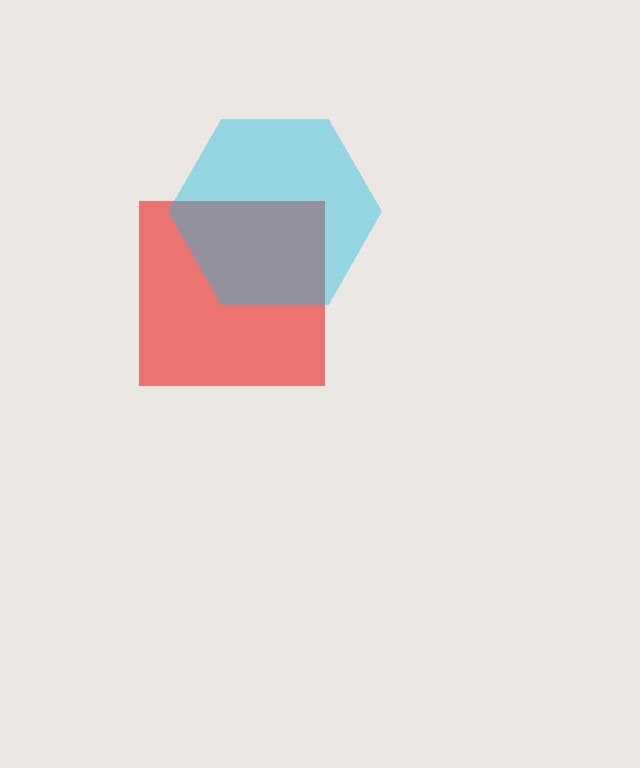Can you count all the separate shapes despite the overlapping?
Yes, there are 2 separate shapes.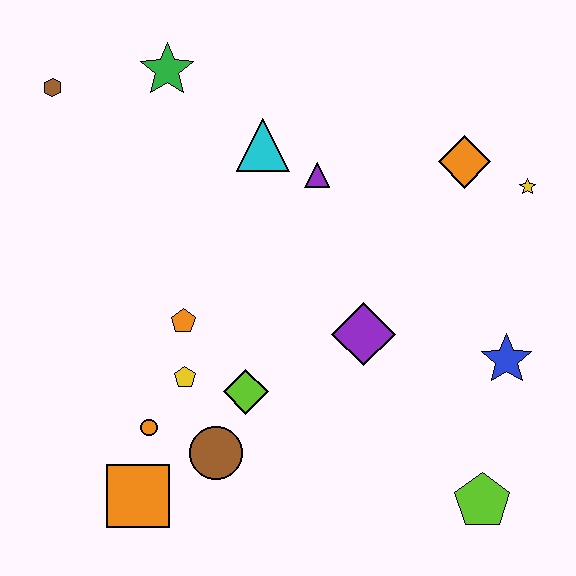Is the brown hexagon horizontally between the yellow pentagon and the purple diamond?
No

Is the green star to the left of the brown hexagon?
No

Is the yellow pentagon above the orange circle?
Yes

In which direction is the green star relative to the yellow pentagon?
The green star is above the yellow pentagon.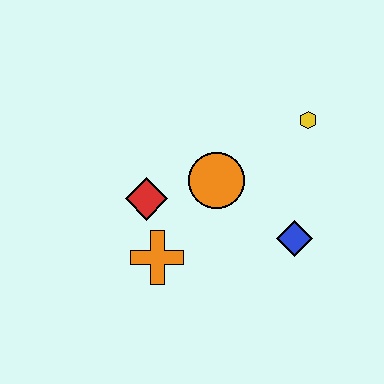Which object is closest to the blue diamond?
The orange circle is closest to the blue diamond.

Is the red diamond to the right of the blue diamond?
No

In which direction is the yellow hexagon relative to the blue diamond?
The yellow hexagon is above the blue diamond.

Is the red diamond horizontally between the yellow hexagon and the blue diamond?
No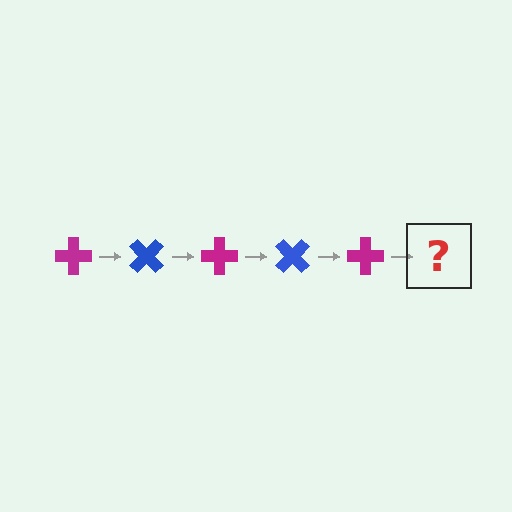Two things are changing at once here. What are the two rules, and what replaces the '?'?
The two rules are that it rotates 45 degrees each step and the color cycles through magenta and blue. The '?' should be a blue cross, rotated 225 degrees from the start.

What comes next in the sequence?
The next element should be a blue cross, rotated 225 degrees from the start.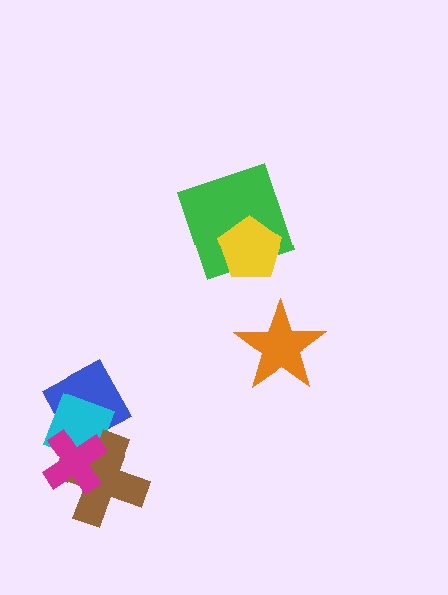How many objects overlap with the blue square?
1 object overlaps with the blue square.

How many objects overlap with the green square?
1 object overlaps with the green square.